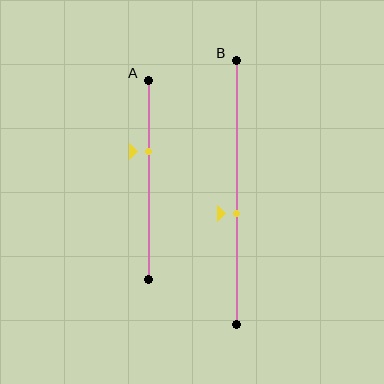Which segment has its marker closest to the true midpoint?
Segment B has its marker closest to the true midpoint.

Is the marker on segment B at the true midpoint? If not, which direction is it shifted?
No, the marker on segment B is shifted downward by about 8% of the segment length.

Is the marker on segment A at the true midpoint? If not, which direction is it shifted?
No, the marker on segment A is shifted upward by about 14% of the segment length.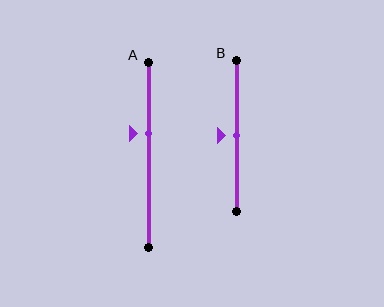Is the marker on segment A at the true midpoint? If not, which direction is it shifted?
No, the marker on segment A is shifted upward by about 12% of the segment length.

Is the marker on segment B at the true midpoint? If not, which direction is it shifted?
Yes, the marker on segment B is at the true midpoint.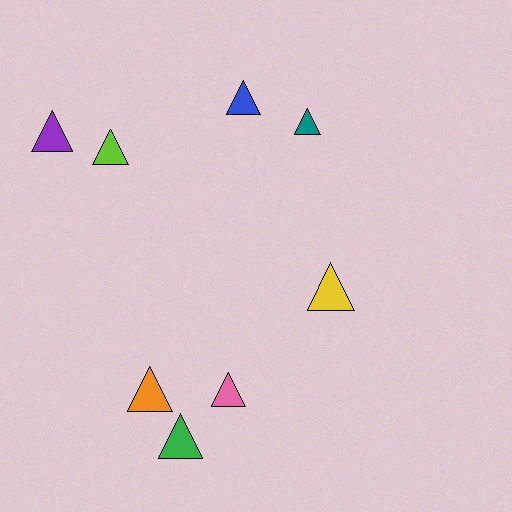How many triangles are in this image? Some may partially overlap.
There are 8 triangles.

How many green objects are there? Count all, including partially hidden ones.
There is 1 green object.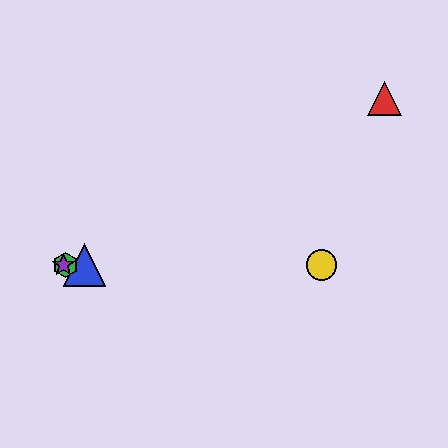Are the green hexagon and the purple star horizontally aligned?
Yes, both are at y≈265.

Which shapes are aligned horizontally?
The blue triangle, the green hexagon, the yellow circle, the purple star are aligned horizontally.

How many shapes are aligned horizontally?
4 shapes (the blue triangle, the green hexagon, the yellow circle, the purple star) are aligned horizontally.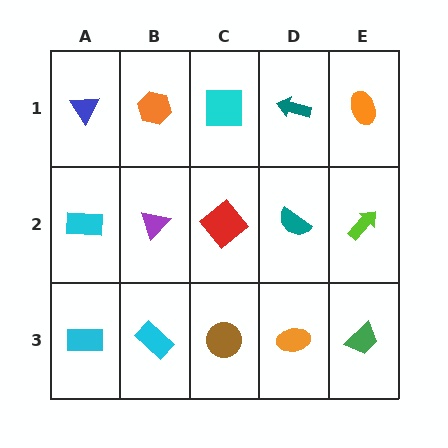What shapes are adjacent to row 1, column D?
A teal semicircle (row 2, column D), a cyan square (row 1, column C), an orange ellipse (row 1, column E).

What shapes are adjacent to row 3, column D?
A teal semicircle (row 2, column D), a brown circle (row 3, column C), a green trapezoid (row 3, column E).